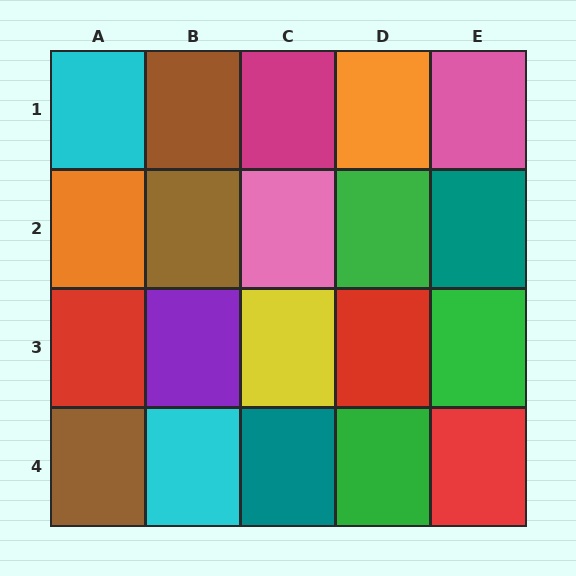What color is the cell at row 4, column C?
Teal.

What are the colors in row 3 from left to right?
Red, purple, yellow, red, green.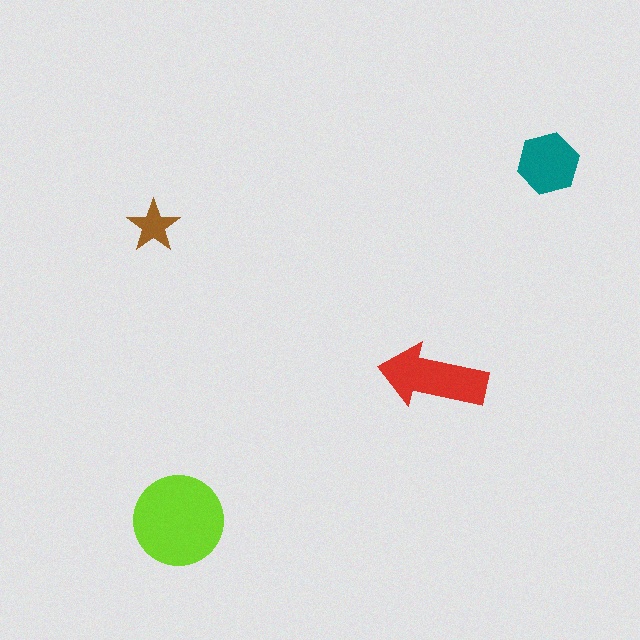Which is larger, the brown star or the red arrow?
The red arrow.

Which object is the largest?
The lime circle.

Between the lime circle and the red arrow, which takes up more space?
The lime circle.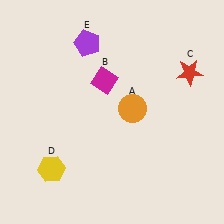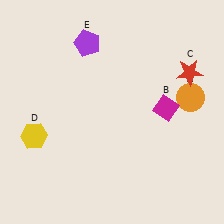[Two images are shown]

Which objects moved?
The objects that moved are: the orange circle (A), the magenta diamond (B), the yellow hexagon (D).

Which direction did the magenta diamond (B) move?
The magenta diamond (B) moved right.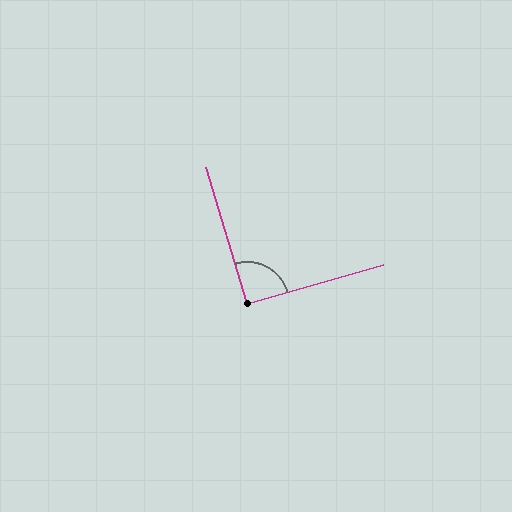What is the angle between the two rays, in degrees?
Approximately 90 degrees.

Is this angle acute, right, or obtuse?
It is approximately a right angle.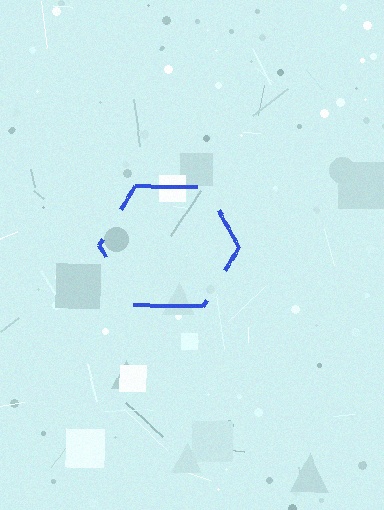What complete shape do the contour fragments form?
The contour fragments form a hexagon.